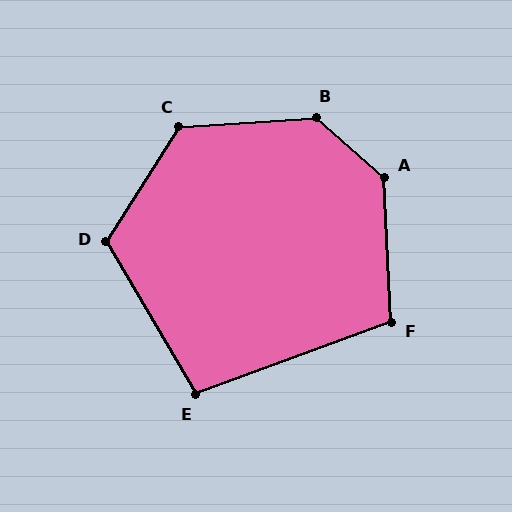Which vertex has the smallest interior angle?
E, at approximately 100 degrees.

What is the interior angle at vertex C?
Approximately 126 degrees (obtuse).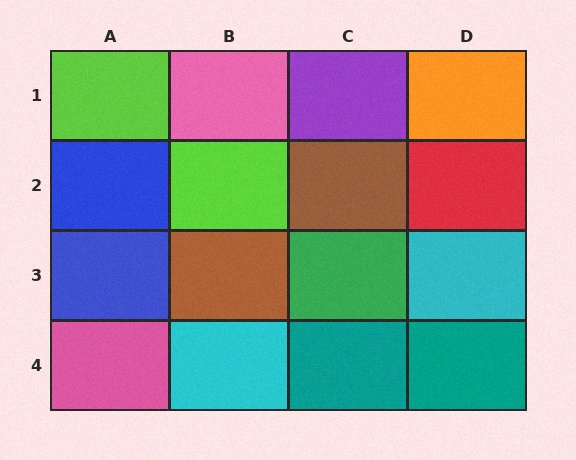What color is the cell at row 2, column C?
Brown.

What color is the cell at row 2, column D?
Red.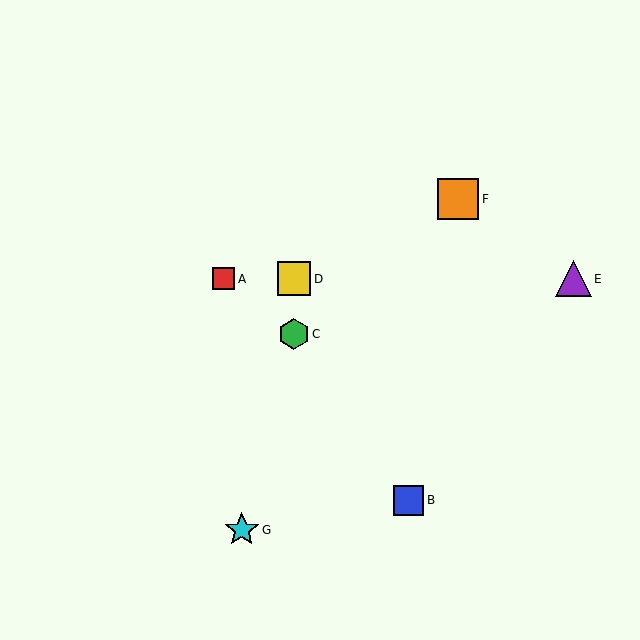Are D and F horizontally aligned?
No, D is at y≈279 and F is at y≈199.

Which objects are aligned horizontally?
Objects A, D, E are aligned horizontally.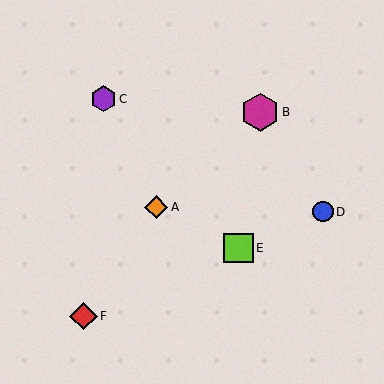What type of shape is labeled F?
Shape F is a red diamond.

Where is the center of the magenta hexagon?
The center of the magenta hexagon is at (260, 112).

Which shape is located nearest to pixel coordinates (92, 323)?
The red diamond (labeled F) at (83, 316) is nearest to that location.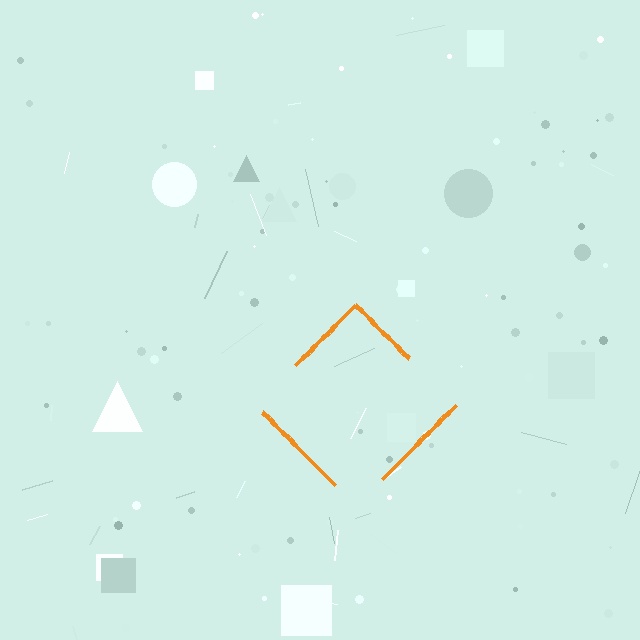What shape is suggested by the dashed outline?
The dashed outline suggests a diamond.